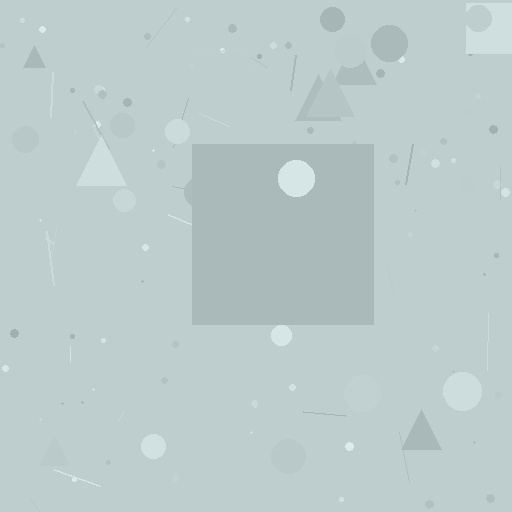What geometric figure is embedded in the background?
A square is embedded in the background.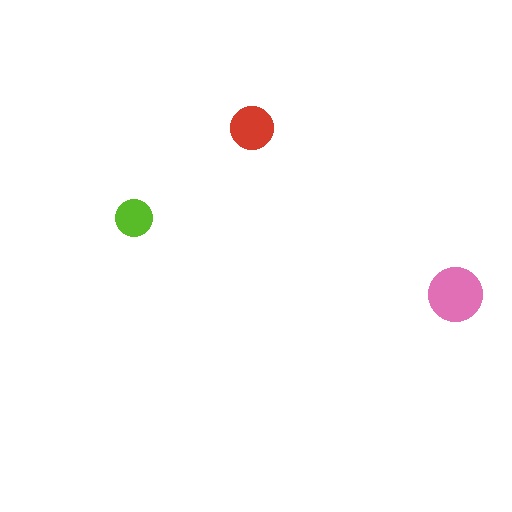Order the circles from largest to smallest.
the pink one, the red one, the lime one.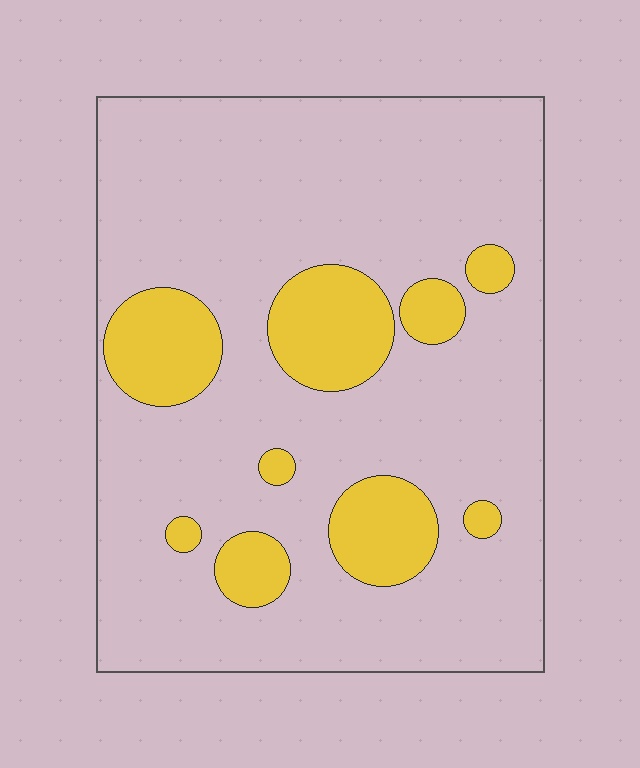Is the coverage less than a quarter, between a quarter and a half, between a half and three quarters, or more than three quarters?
Less than a quarter.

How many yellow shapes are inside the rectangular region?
9.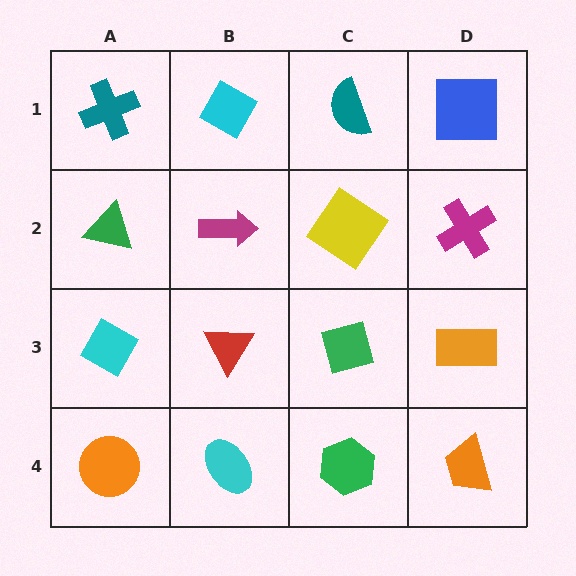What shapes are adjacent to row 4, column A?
A cyan diamond (row 3, column A), a cyan ellipse (row 4, column B).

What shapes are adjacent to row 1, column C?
A yellow diamond (row 2, column C), a cyan diamond (row 1, column B), a blue square (row 1, column D).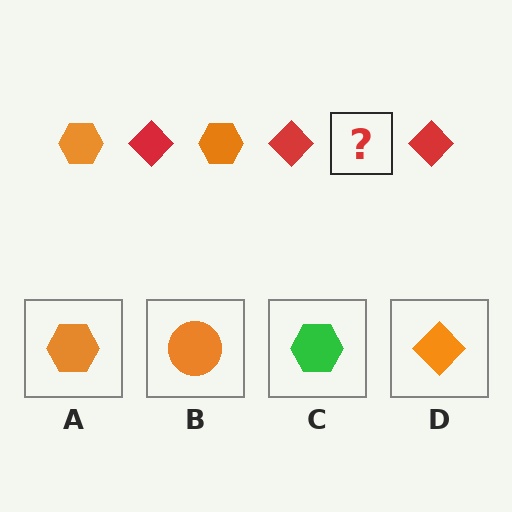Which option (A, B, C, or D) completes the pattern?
A.